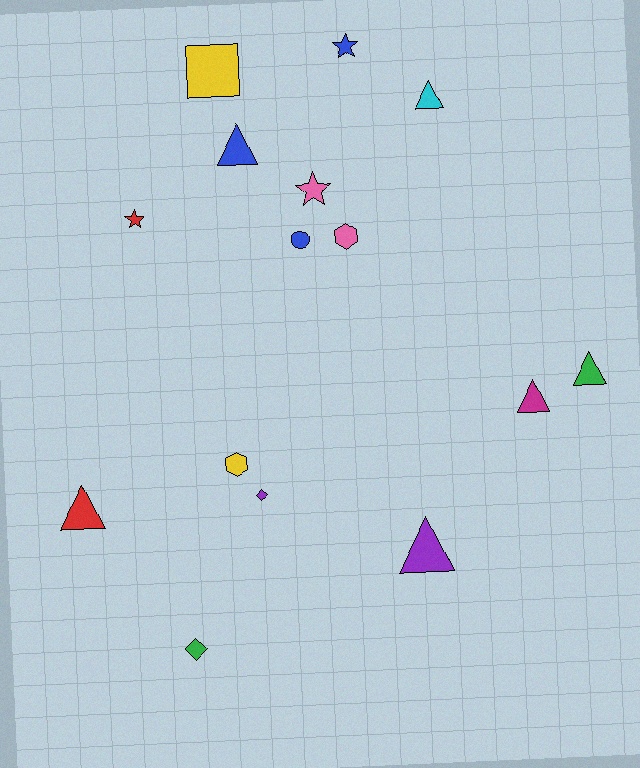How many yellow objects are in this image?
There are 2 yellow objects.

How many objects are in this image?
There are 15 objects.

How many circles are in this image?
There is 1 circle.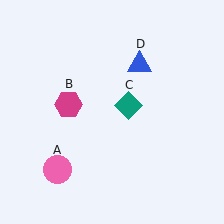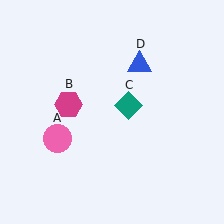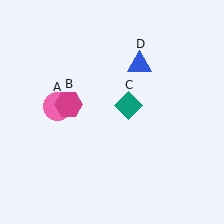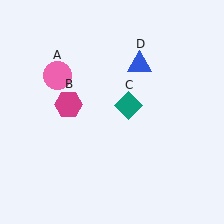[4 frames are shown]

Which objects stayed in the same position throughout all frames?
Magenta hexagon (object B) and teal diamond (object C) and blue triangle (object D) remained stationary.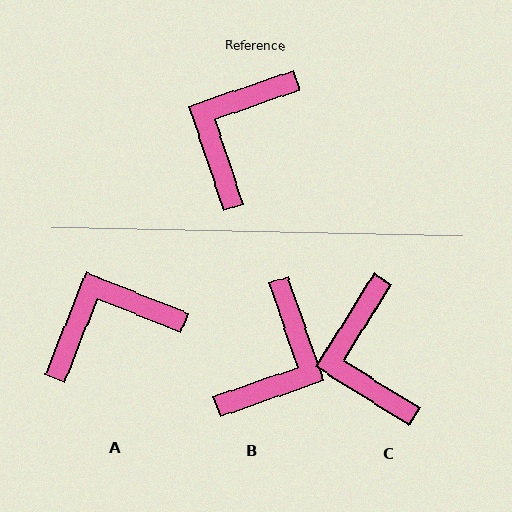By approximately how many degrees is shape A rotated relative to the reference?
Approximately 41 degrees clockwise.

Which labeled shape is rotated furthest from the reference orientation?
B, about 180 degrees away.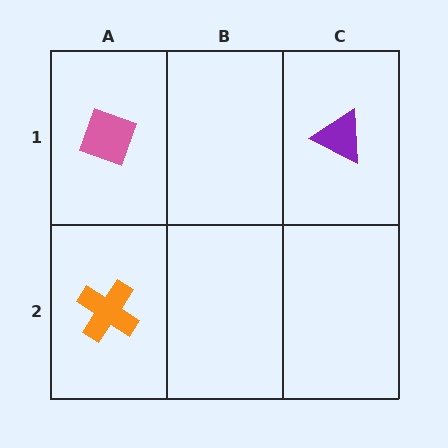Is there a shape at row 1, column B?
No, that cell is empty.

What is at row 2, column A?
An orange cross.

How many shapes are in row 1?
2 shapes.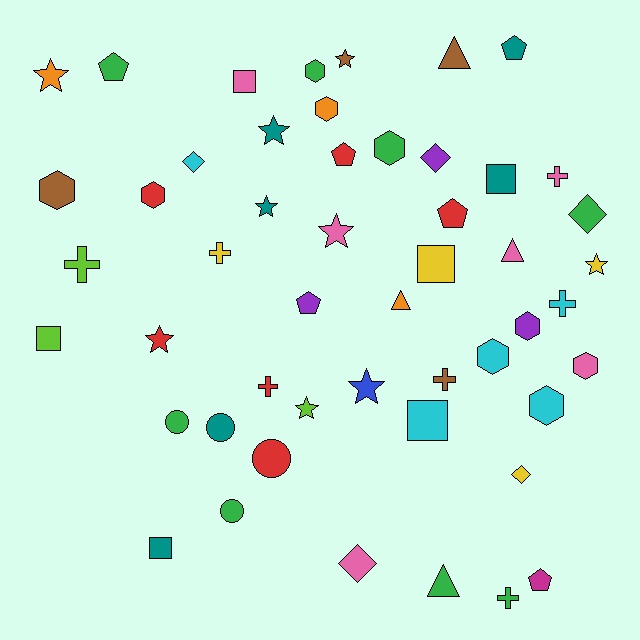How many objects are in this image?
There are 50 objects.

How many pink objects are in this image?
There are 6 pink objects.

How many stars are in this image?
There are 9 stars.